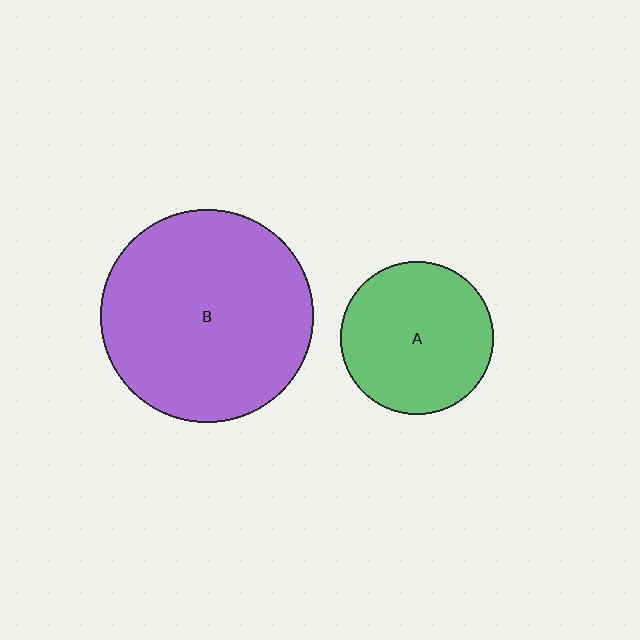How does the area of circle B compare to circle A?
Approximately 1.9 times.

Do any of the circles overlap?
No, none of the circles overlap.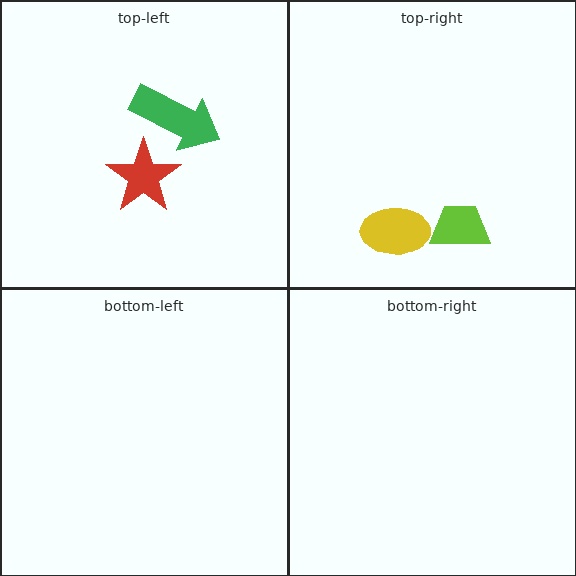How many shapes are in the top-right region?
2.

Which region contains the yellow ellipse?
The top-right region.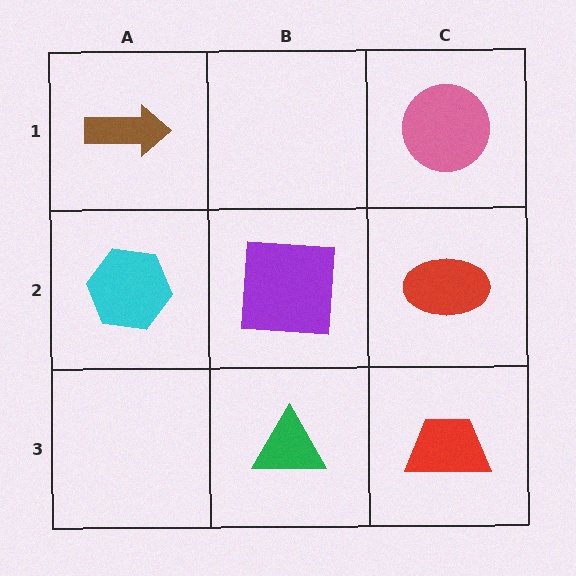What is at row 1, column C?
A pink circle.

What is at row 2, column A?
A cyan hexagon.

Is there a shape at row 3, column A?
No, that cell is empty.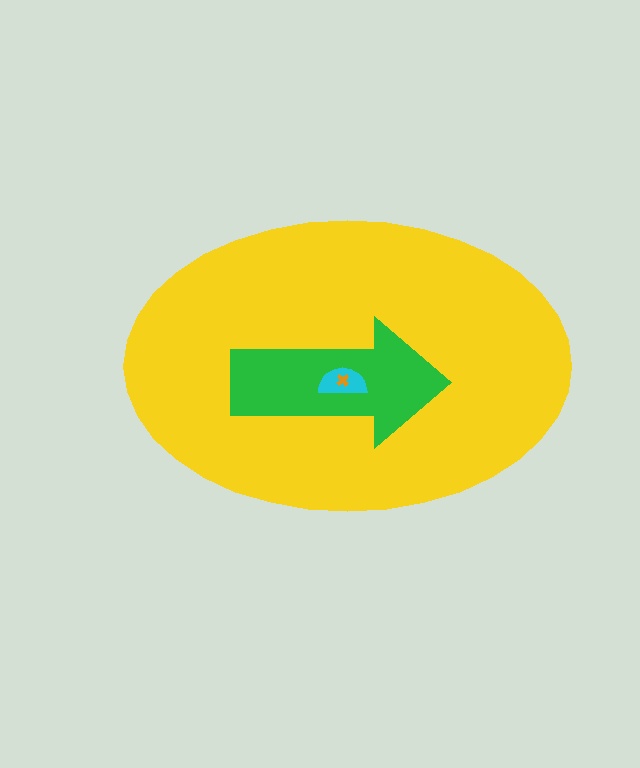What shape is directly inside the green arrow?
The cyan semicircle.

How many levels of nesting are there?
4.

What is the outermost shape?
The yellow ellipse.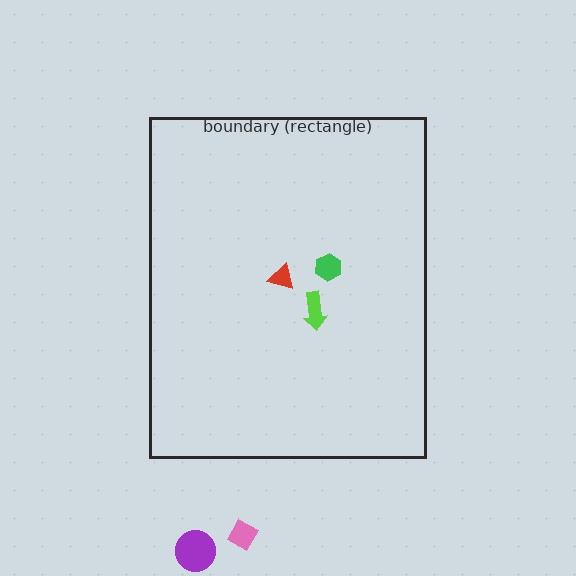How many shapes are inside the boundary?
3 inside, 2 outside.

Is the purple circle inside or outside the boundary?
Outside.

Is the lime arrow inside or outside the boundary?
Inside.